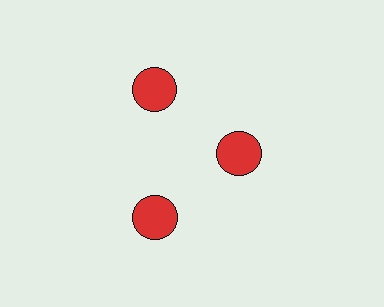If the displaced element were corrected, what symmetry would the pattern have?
It would have 3-fold rotational symmetry — the pattern would map onto itself every 120 degrees.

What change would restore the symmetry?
The symmetry would be restored by moving it outward, back onto the ring so that all 3 circles sit at equal angles and equal distance from the center.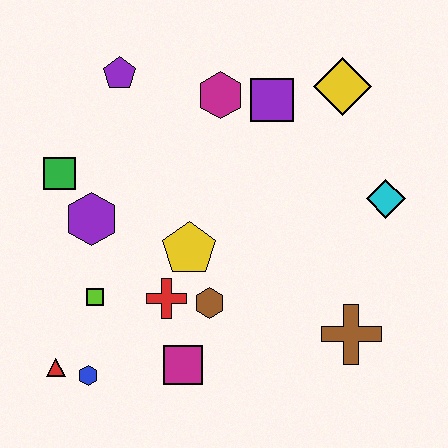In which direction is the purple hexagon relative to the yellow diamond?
The purple hexagon is to the left of the yellow diamond.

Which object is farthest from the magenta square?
The yellow diamond is farthest from the magenta square.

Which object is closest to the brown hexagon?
The red cross is closest to the brown hexagon.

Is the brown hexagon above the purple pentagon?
No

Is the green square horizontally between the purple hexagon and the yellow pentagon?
No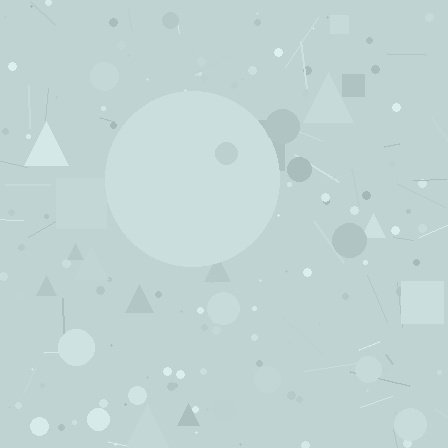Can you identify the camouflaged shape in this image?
The camouflaged shape is a circle.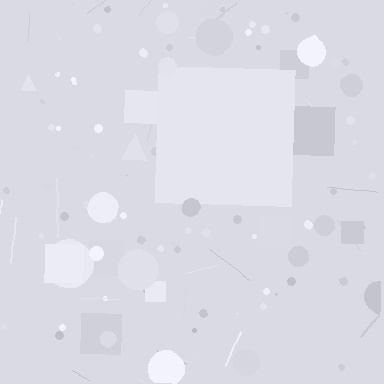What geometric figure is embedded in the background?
A square is embedded in the background.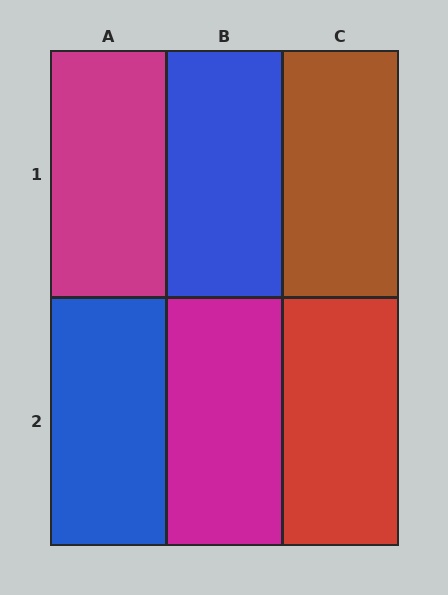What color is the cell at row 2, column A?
Blue.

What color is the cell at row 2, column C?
Red.